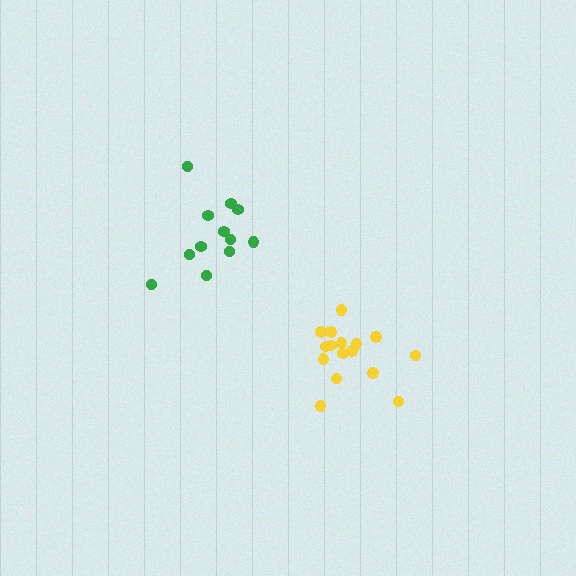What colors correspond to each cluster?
The clusters are colored: green, yellow.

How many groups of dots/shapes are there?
There are 2 groups.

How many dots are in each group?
Group 1: 12 dots, Group 2: 16 dots (28 total).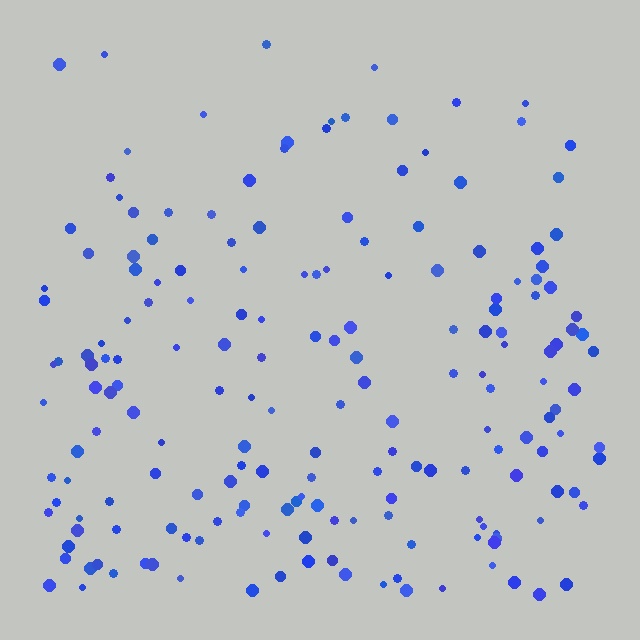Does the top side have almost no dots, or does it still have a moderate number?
Still a moderate number, just noticeably fewer than the bottom.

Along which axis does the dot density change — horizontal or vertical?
Vertical.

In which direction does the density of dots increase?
From top to bottom, with the bottom side densest.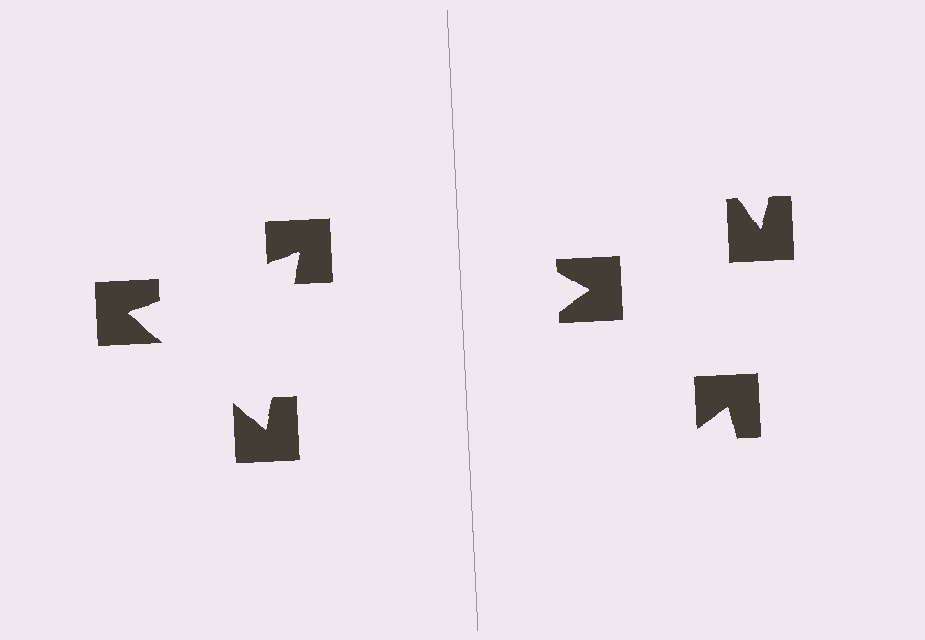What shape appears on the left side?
An illusory triangle.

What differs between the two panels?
The notched squares are positioned identically on both sides; only the wedge orientations differ. On the left they align to a triangle; on the right they are misaligned.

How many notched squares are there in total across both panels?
6 — 3 on each side.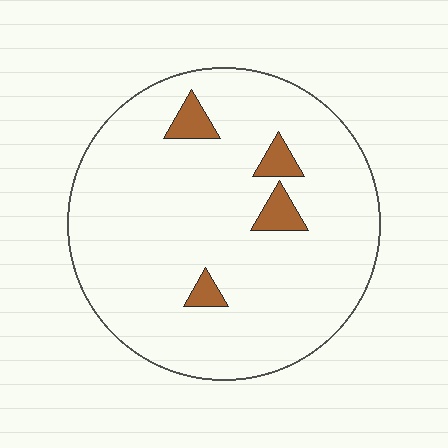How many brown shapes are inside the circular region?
4.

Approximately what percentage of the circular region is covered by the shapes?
Approximately 5%.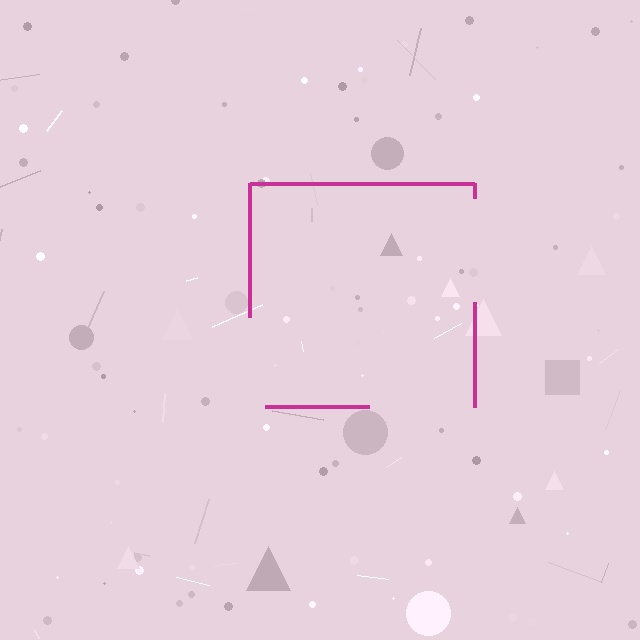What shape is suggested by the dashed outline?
The dashed outline suggests a square.